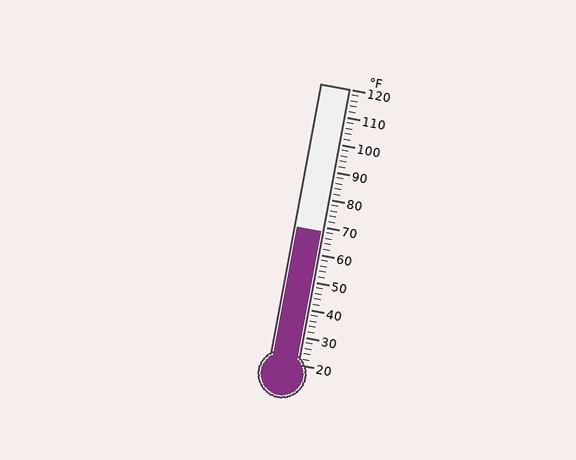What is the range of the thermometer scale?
The thermometer scale ranges from 20°F to 120°F.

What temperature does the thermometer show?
The thermometer shows approximately 68°F.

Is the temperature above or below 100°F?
The temperature is below 100°F.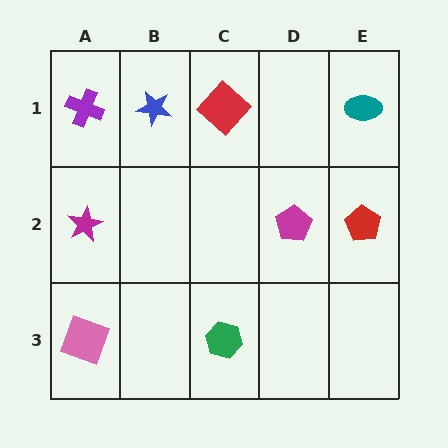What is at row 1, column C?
A red diamond.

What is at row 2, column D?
A magenta pentagon.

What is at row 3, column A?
A pink square.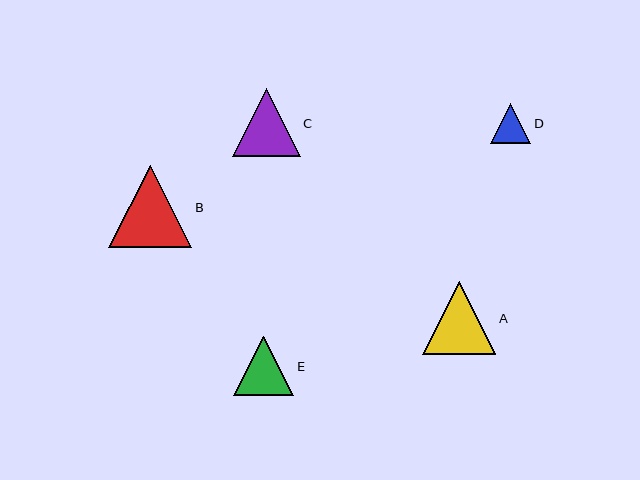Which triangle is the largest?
Triangle B is the largest with a size of approximately 83 pixels.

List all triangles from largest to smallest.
From largest to smallest: B, A, C, E, D.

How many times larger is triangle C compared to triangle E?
Triangle C is approximately 1.1 times the size of triangle E.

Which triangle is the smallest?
Triangle D is the smallest with a size of approximately 40 pixels.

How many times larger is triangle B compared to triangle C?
Triangle B is approximately 1.2 times the size of triangle C.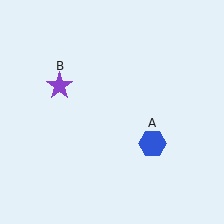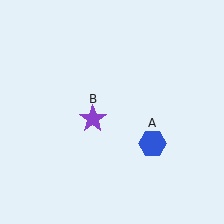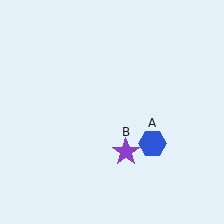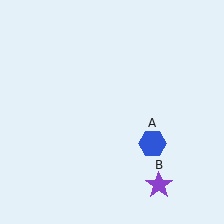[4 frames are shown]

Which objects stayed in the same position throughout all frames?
Blue hexagon (object A) remained stationary.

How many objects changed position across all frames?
1 object changed position: purple star (object B).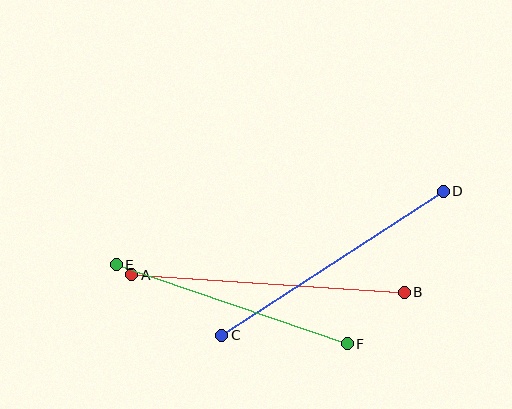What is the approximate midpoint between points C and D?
The midpoint is at approximately (332, 263) pixels.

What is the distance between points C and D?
The distance is approximately 264 pixels.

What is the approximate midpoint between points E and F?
The midpoint is at approximately (232, 304) pixels.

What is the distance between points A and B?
The distance is approximately 273 pixels.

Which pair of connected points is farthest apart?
Points A and B are farthest apart.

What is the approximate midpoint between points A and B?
The midpoint is at approximately (268, 284) pixels.